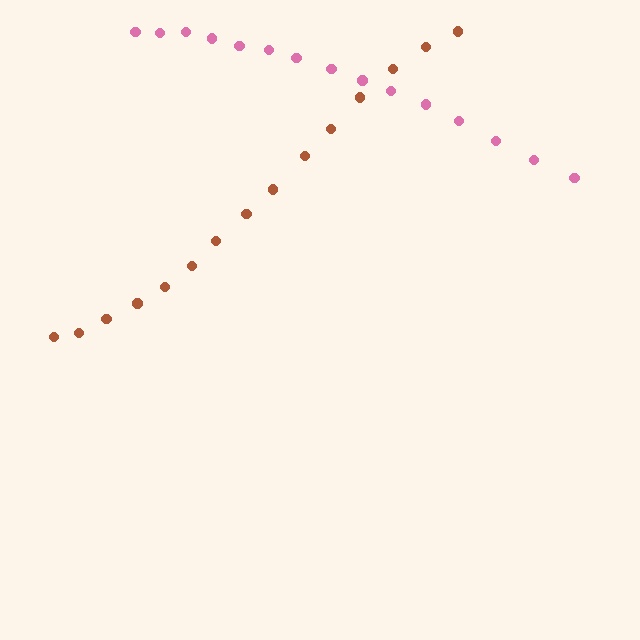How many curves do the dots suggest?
There are 2 distinct paths.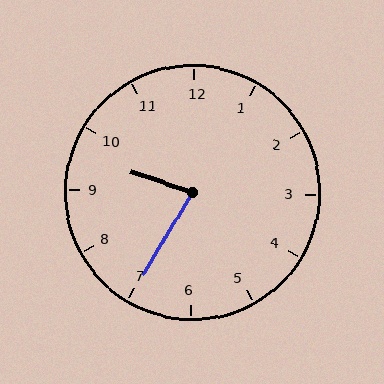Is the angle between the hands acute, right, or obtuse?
It is acute.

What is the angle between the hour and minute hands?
Approximately 78 degrees.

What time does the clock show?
9:35.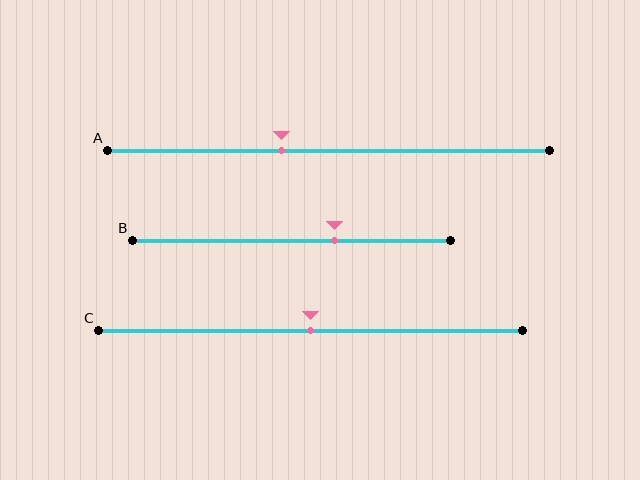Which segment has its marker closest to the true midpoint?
Segment C has its marker closest to the true midpoint.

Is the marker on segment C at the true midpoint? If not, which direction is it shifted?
Yes, the marker on segment C is at the true midpoint.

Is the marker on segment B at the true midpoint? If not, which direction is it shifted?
No, the marker on segment B is shifted to the right by about 14% of the segment length.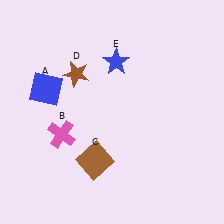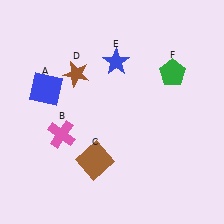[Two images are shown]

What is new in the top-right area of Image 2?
A green pentagon (F) was added in the top-right area of Image 2.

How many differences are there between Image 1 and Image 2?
There is 1 difference between the two images.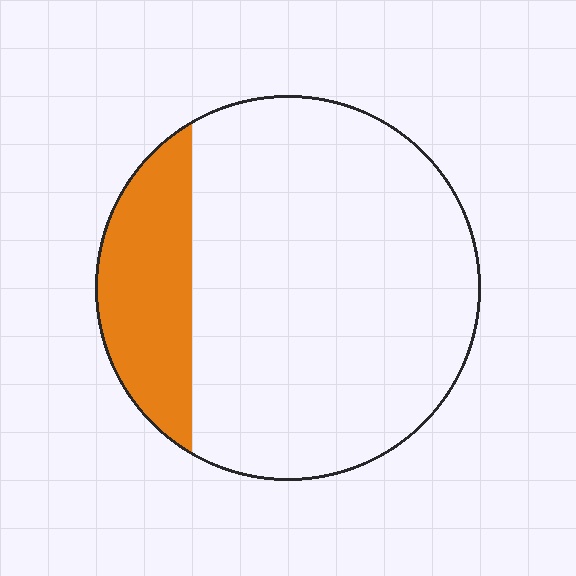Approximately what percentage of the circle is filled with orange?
Approximately 20%.